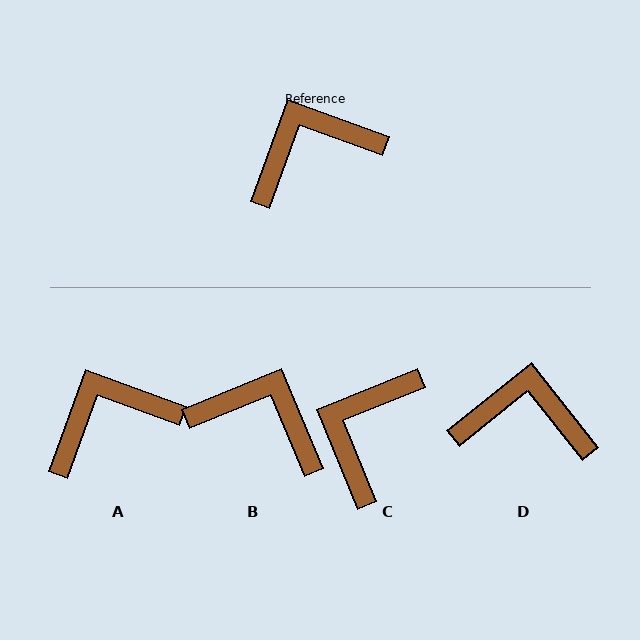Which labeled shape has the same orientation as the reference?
A.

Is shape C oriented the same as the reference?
No, it is off by about 42 degrees.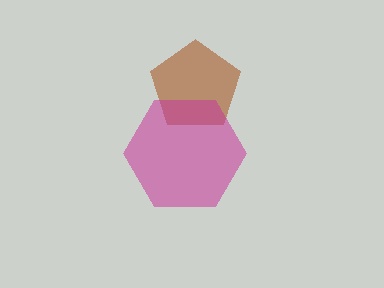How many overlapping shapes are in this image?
There are 2 overlapping shapes in the image.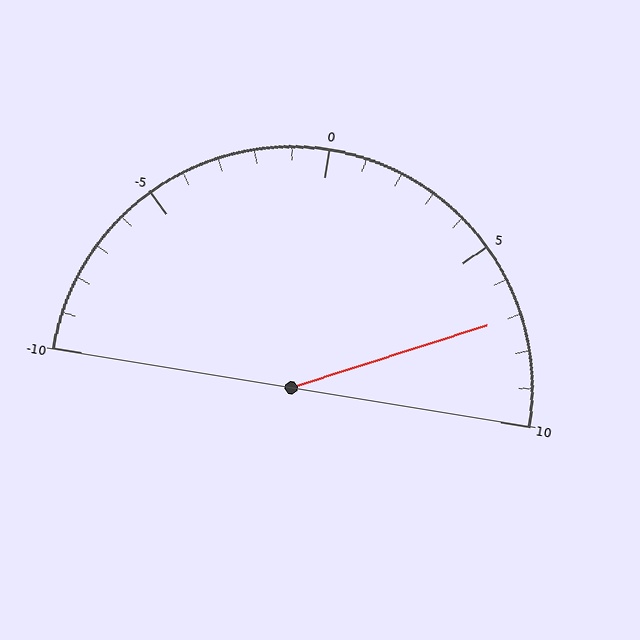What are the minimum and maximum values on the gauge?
The gauge ranges from -10 to 10.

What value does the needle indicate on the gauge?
The needle indicates approximately 7.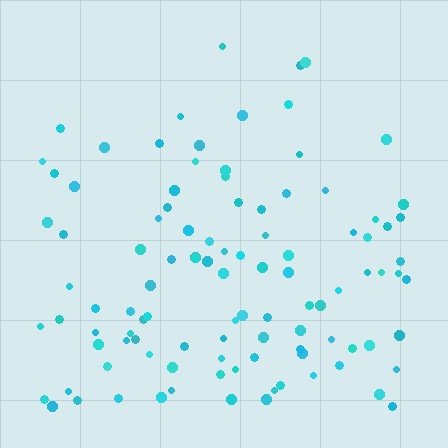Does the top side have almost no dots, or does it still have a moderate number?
Still a moderate number, just noticeably fewer than the bottom.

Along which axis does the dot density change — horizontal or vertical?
Vertical.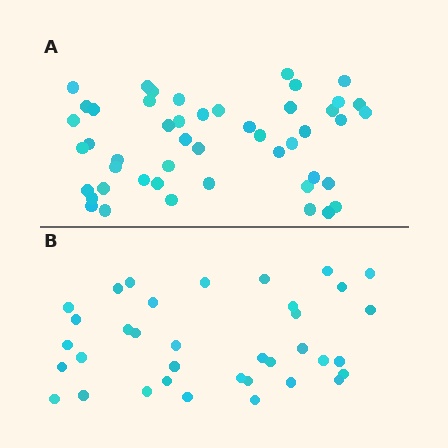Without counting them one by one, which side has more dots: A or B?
Region A (the top region) has more dots.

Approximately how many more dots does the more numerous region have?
Region A has roughly 12 or so more dots than region B.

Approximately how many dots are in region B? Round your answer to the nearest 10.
About 40 dots. (The exact count is 36, which rounds to 40.)